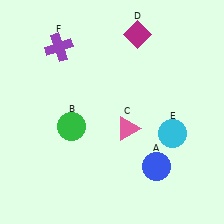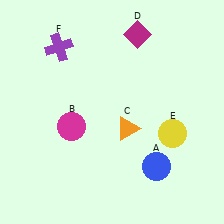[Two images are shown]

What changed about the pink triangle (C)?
In Image 1, C is pink. In Image 2, it changed to orange.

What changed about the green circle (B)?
In Image 1, B is green. In Image 2, it changed to magenta.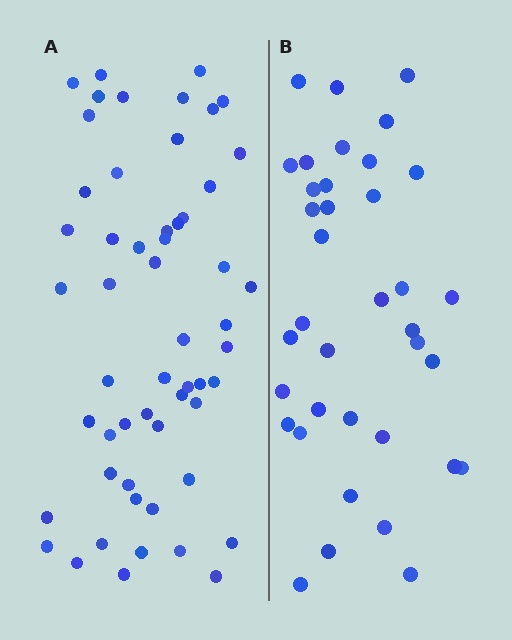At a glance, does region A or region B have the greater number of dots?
Region A (the left region) has more dots.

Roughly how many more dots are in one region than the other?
Region A has approximately 20 more dots than region B.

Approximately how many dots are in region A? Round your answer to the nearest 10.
About 60 dots. (The exact count is 55, which rounds to 60.)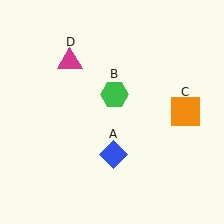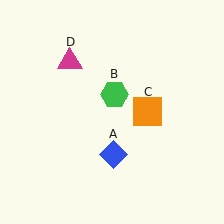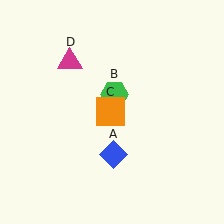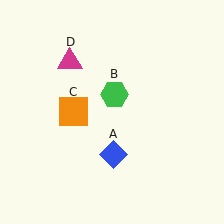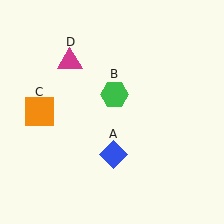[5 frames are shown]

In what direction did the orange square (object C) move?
The orange square (object C) moved left.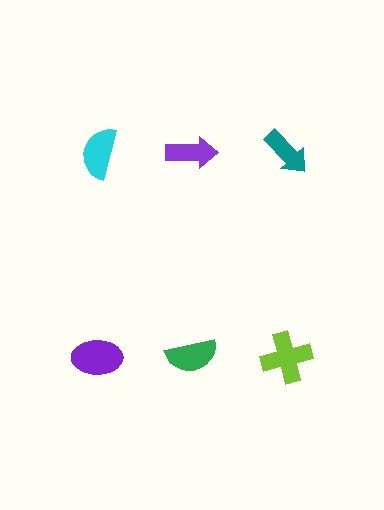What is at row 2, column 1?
A purple ellipse.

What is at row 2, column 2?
A green semicircle.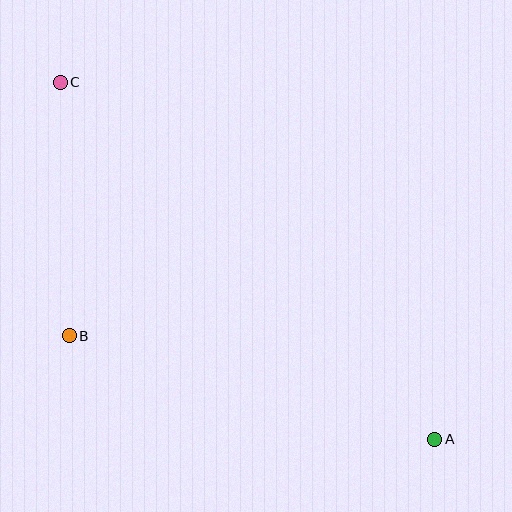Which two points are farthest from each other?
Points A and C are farthest from each other.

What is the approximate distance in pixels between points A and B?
The distance between A and B is approximately 380 pixels.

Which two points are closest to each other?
Points B and C are closest to each other.